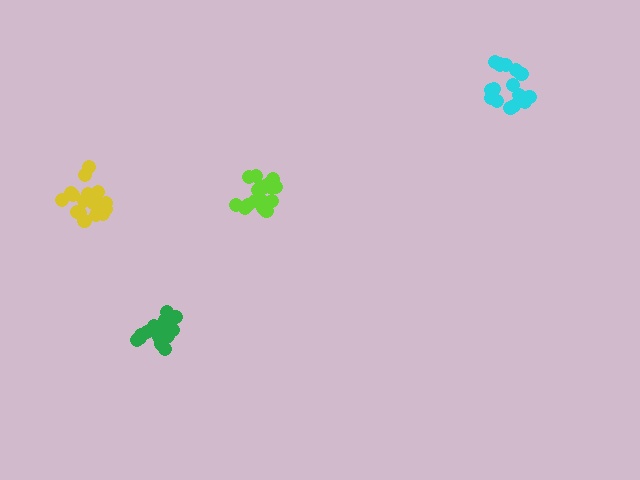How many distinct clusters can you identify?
There are 4 distinct clusters.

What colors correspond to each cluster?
The clusters are colored: yellow, cyan, lime, green.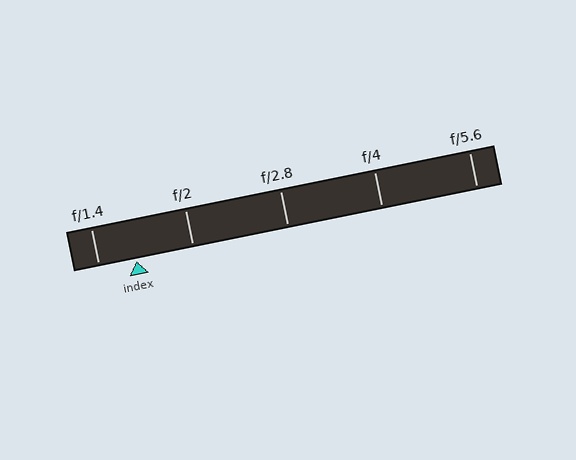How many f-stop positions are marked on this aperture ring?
There are 5 f-stop positions marked.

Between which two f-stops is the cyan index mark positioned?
The index mark is between f/1.4 and f/2.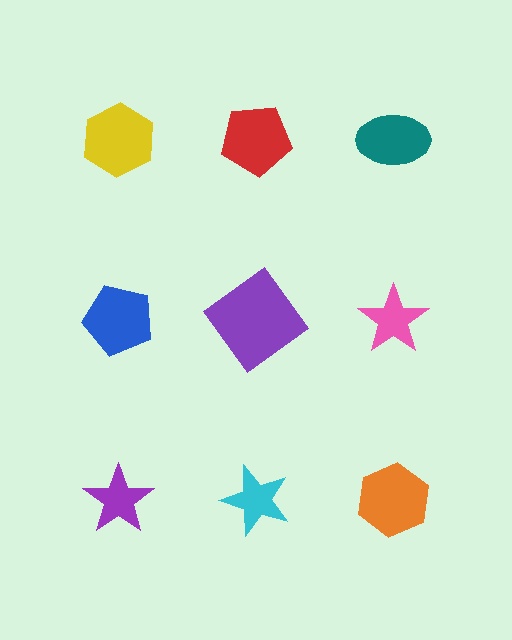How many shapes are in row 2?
3 shapes.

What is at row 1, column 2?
A red pentagon.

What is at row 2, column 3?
A pink star.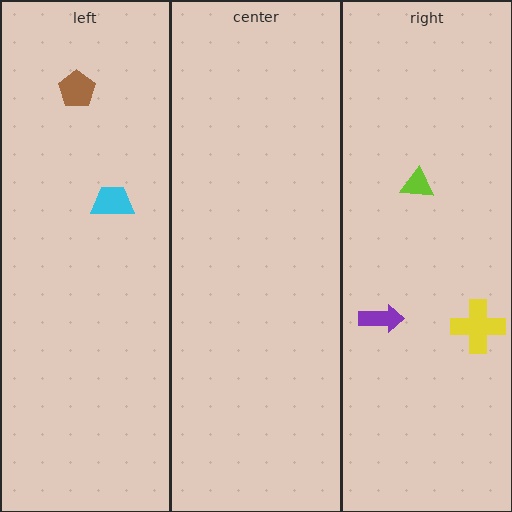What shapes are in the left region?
The brown pentagon, the cyan trapezoid.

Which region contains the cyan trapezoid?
The left region.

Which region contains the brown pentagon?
The left region.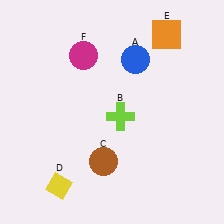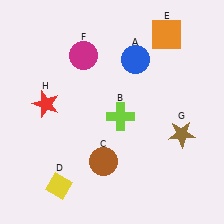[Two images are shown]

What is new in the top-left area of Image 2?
A red star (H) was added in the top-left area of Image 2.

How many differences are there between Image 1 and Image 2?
There are 2 differences between the two images.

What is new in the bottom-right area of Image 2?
A brown star (G) was added in the bottom-right area of Image 2.